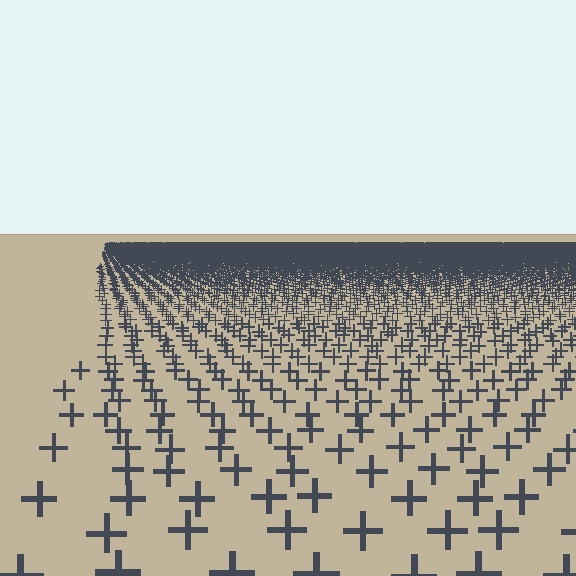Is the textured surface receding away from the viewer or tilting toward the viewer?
The surface is receding away from the viewer. Texture elements get smaller and denser toward the top.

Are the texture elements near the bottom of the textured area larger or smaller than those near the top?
Larger. Near the bottom, elements are closer to the viewer and appear at a bigger on-screen size.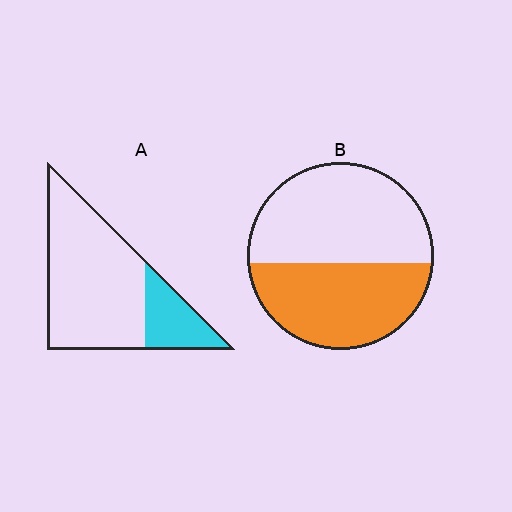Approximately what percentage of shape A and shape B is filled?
A is approximately 25% and B is approximately 45%.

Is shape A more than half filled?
No.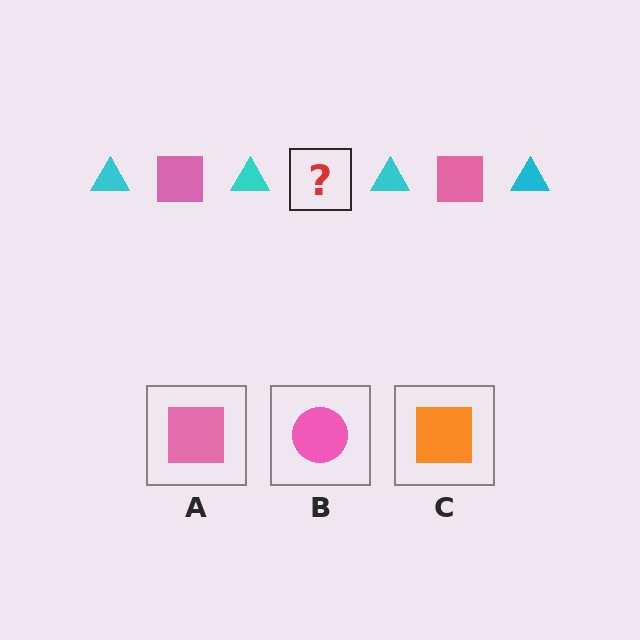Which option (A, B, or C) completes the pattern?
A.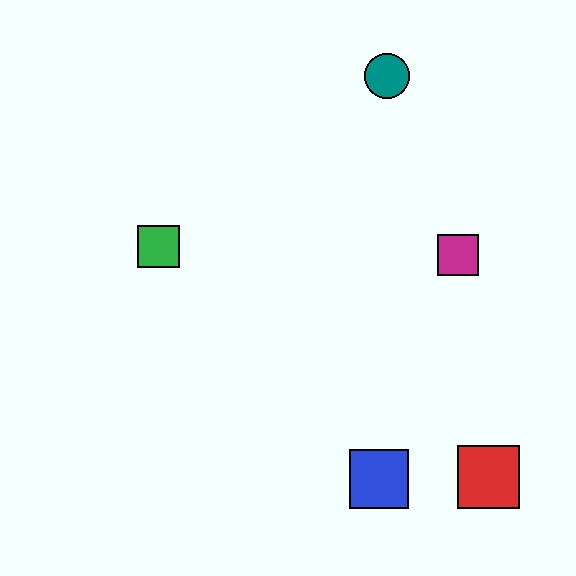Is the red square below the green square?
Yes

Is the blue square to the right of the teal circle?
No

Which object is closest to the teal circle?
The magenta square is closest to the teal circle.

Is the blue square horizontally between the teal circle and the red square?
No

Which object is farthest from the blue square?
The teal circle is farthest from the blue square.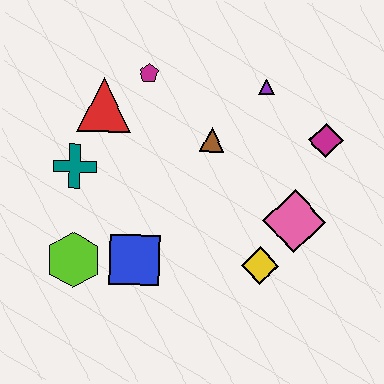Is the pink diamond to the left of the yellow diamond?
No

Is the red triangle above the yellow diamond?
Yes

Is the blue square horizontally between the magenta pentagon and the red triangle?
Yes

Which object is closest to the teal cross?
The red triangle is closest to the teal cross.